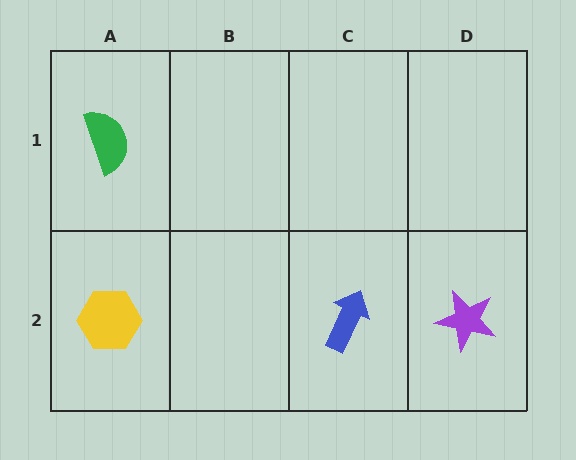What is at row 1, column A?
A green semicircle.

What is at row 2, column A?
A yellow hexagon.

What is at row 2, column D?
A purple star.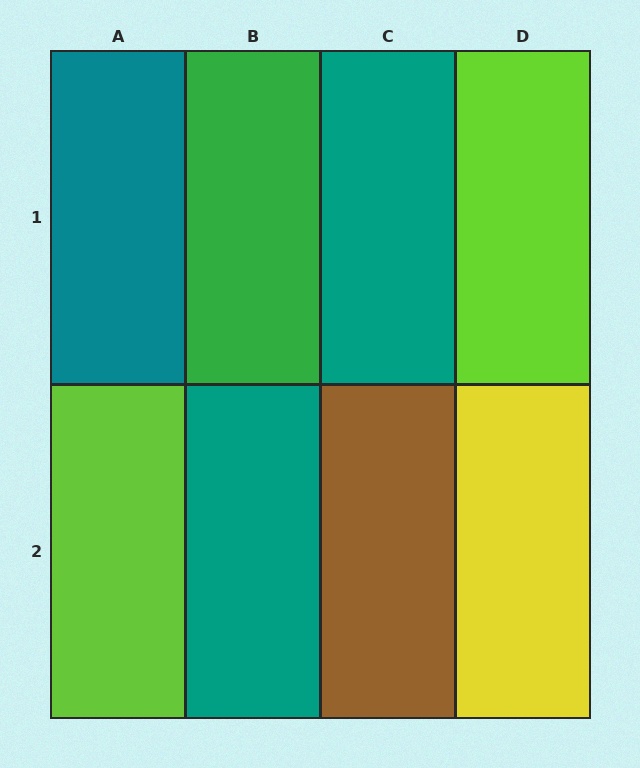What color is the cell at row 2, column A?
Lime.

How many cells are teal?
3 cells are teal.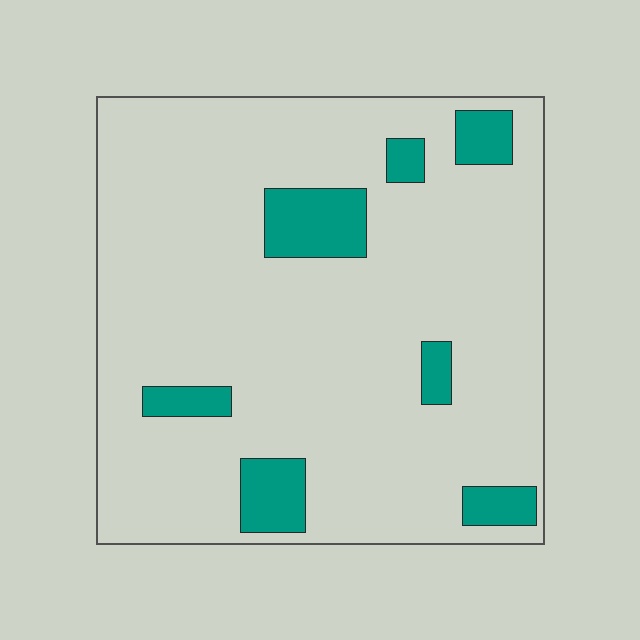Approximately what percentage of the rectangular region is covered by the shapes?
Approximately 10%.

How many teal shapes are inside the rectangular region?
7.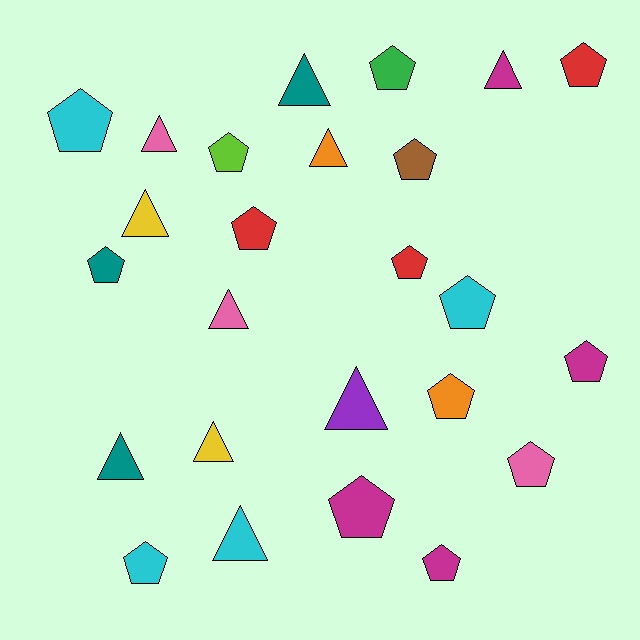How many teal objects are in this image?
There are 3 teal objects.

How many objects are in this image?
There are 25 objects.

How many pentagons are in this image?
There are 15 pentagons.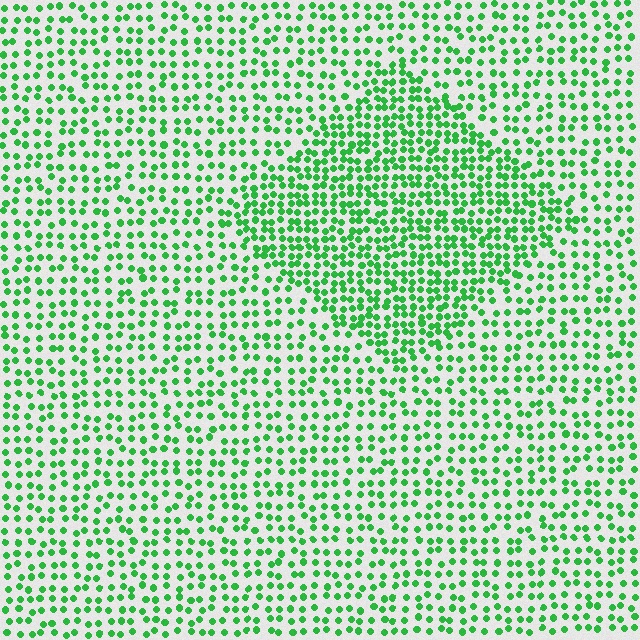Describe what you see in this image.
The image contains small green elements arranged at two different densities. A diamond-shaped region is visible where the elements are more densely packed than the surrounding area.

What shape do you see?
I see a diamond.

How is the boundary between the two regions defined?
The boundary is defined by a change in element density (approximately 1.7x ratio). All elements are the same color, size, and shape.